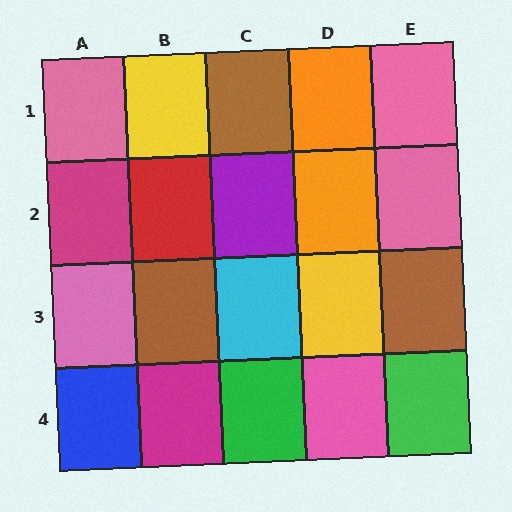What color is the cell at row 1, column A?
Pink.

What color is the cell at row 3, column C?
Cyan.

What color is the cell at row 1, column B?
Yellow.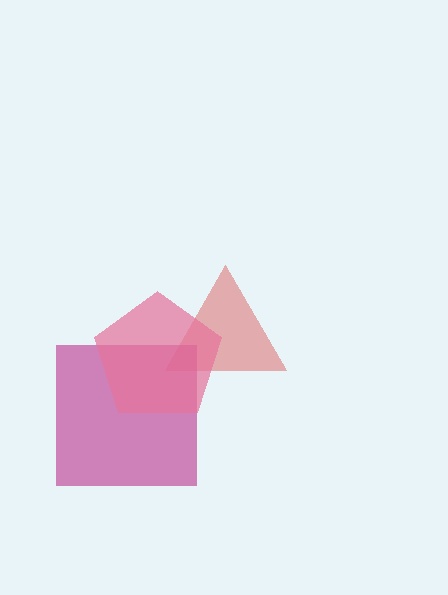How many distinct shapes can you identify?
There are 3 distinct shapes: a red triangle, a magenta square, a pink pentagon.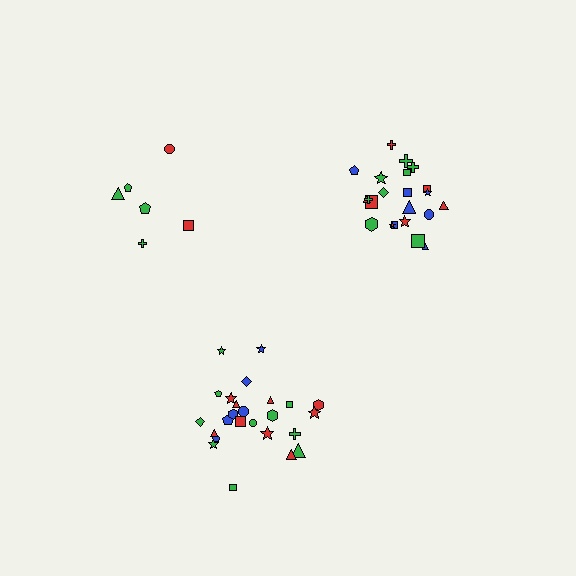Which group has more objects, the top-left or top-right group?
The top-right group.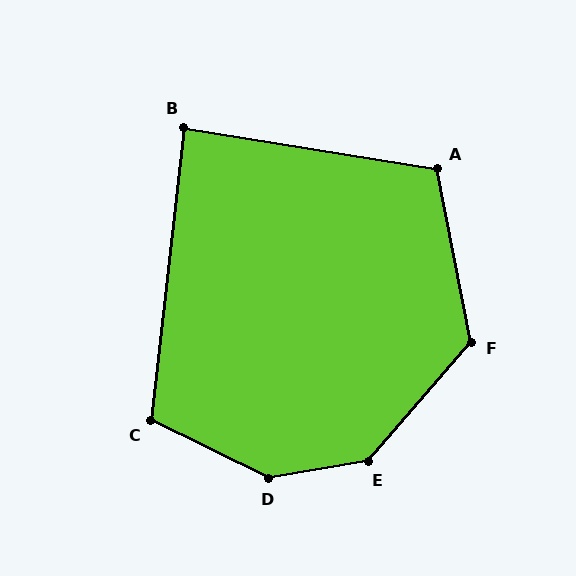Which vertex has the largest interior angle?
D, at approximately 145 degrees.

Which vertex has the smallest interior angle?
B, at approximately 87 degrees.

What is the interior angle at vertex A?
Approximately 110 degrees (obtuse).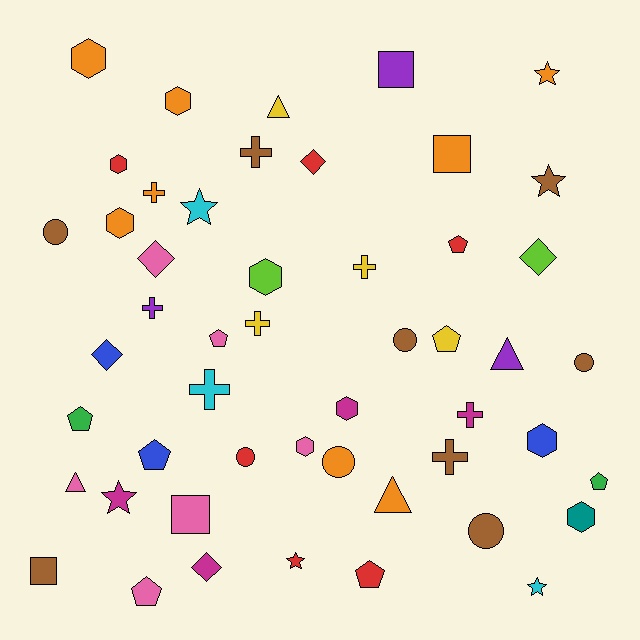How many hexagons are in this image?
There are 9 hexagons.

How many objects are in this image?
There are 50 objects.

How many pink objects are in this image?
There are 6 pink objects.